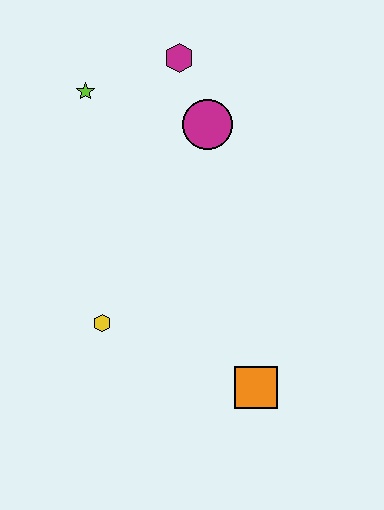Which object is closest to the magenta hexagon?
The magenta circle is closest to the magenta hexagon.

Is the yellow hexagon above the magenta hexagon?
No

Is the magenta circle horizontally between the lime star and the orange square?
Yes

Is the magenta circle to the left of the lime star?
No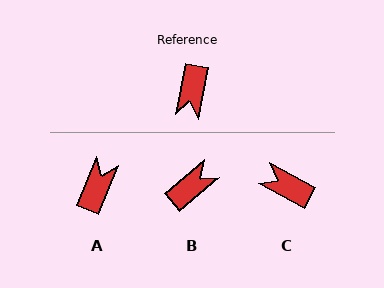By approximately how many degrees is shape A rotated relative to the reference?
Approximately 169 degrees counter-clockwise.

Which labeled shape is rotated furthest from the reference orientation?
A, about 169 degrees away.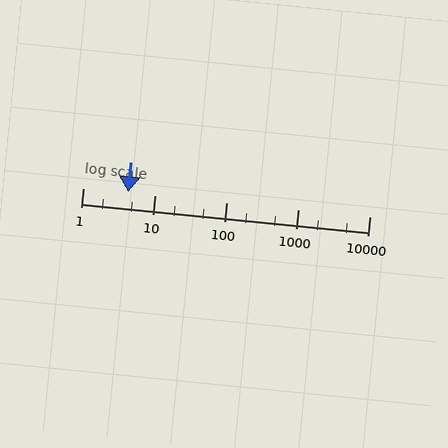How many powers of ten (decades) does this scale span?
The scale spans 4 decades, from 1 to 10000.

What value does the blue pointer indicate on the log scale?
The pointer indicates approximately 4.3.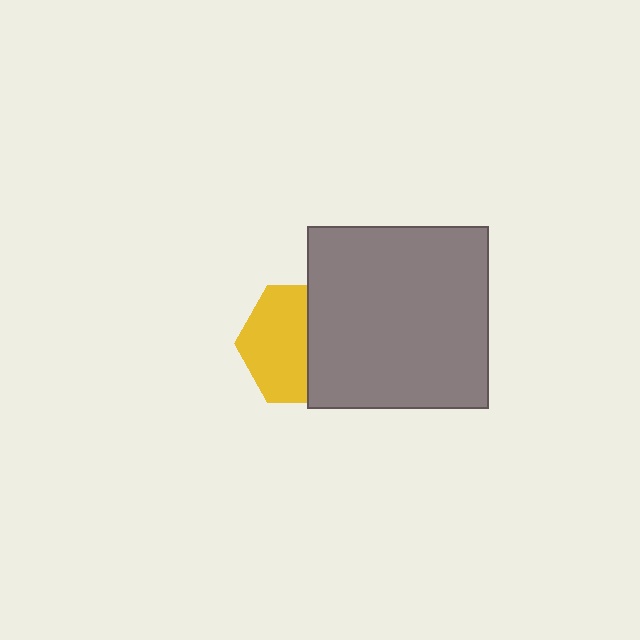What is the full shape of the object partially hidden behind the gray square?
The partially hidden object is a yellow hexagon.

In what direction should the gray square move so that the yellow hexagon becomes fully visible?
The gray square should move right. That is the shortest direction to clear the overlap and leave the yellow hexagon fully visible.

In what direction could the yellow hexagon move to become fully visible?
The yellow hexagon could move left. That would shift it out from behind the gray square entirely.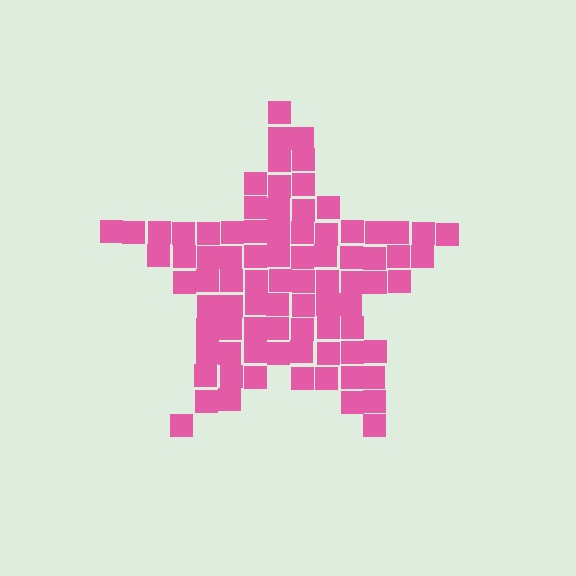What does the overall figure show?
The overall figure shows a star.